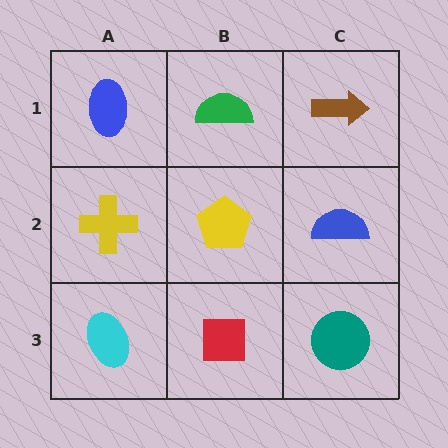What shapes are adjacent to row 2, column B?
A green semicircle (row 1, column B), a red square (row 3, column B), a yellow cross (row 2, column A), a blue semicircle (row 2, column C).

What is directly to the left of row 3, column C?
A red square.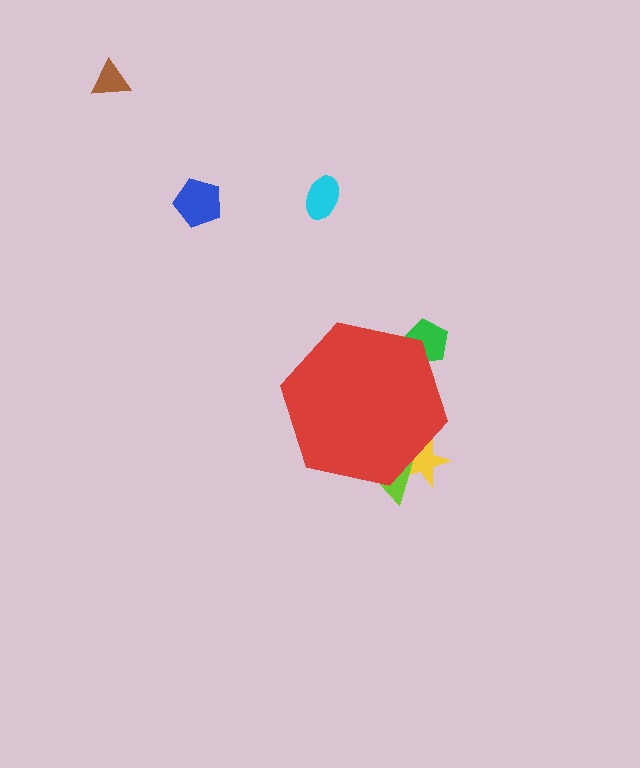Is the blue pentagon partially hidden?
No, the blue pentagon is fully visible.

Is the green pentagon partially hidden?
Yes, the green pentagon is partially hidden behind the red hexagon.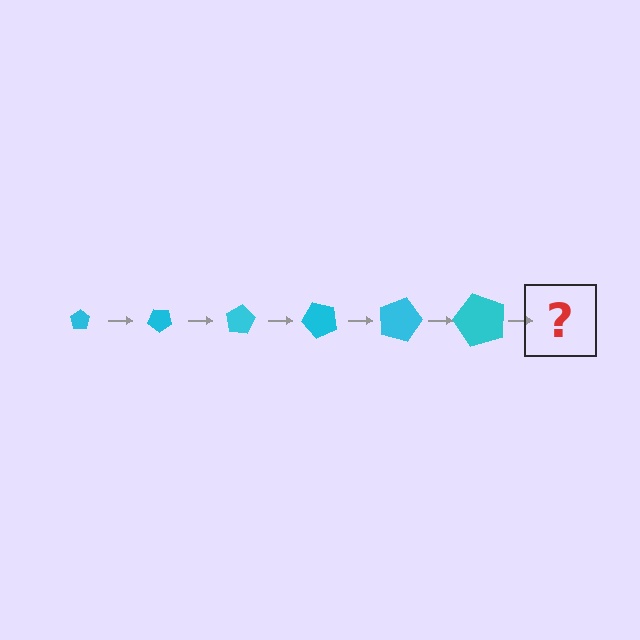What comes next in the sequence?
The next element should be a pentagon, larger than the previous one and rotated 240 degrees from the start.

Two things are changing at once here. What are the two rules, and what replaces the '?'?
The two rules are that the pentagon grows larger each step and it rotates 40 degrees each step. The '?' should be a pentagon, larger than the previous one and rotated 240 degrees from the start.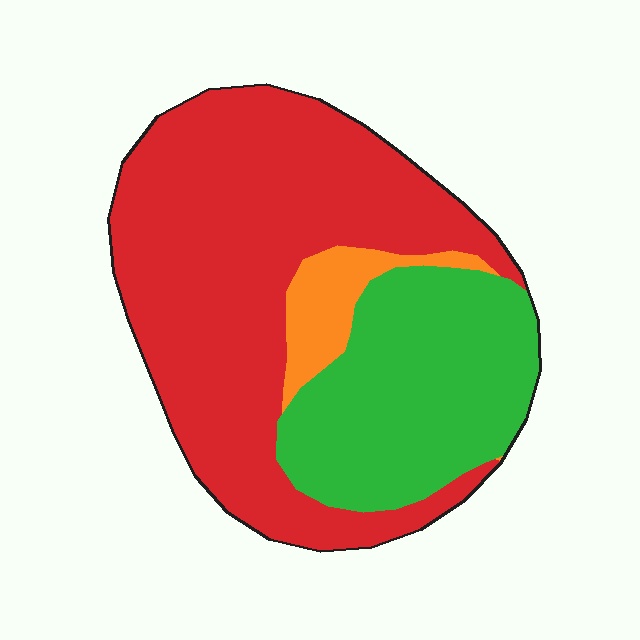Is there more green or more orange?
Green.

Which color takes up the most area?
Red, at roughly 60%.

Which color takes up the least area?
Orange, at roughly 5%.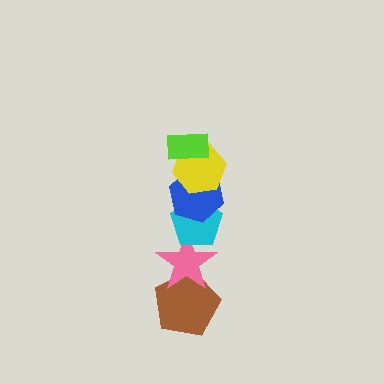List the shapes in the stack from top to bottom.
From top to bottom: the lime rectangle, the yellow hexagon, the blue hexagon, the cyan pentagon, the pink star, the brown pentagon.